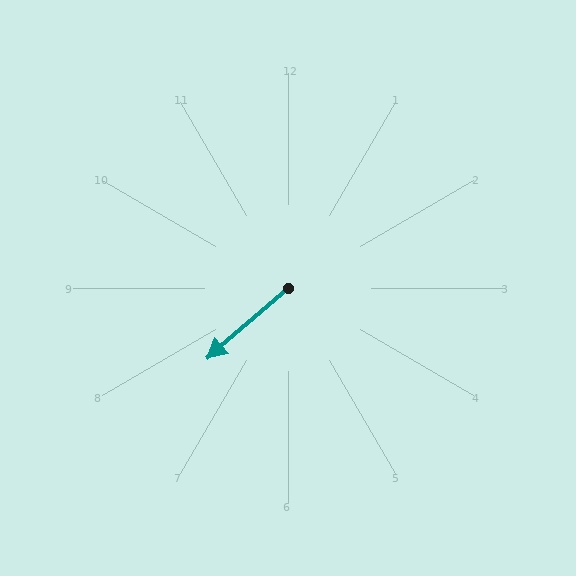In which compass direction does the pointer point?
Southwest.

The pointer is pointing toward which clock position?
Roughly 8 o'clock.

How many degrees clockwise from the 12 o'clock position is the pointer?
Approximately 229 degrees.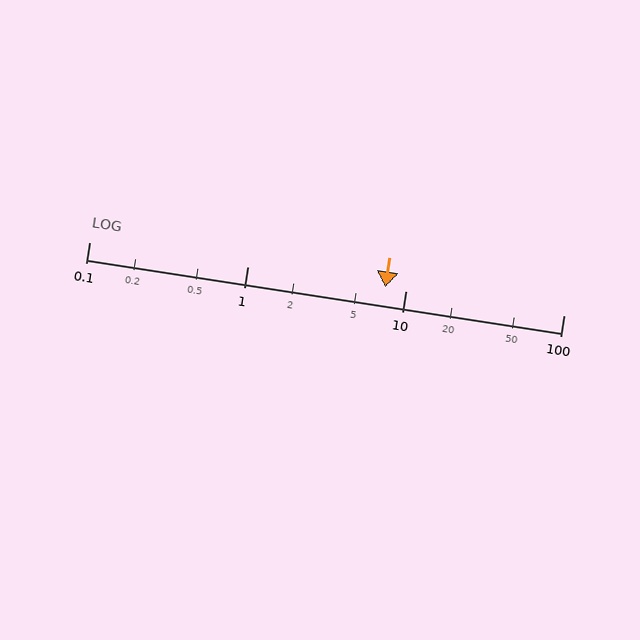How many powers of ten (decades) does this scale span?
The scale spans 3 decades, from 0.1 to 100.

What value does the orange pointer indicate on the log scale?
The pointer indicates approximately 7.4.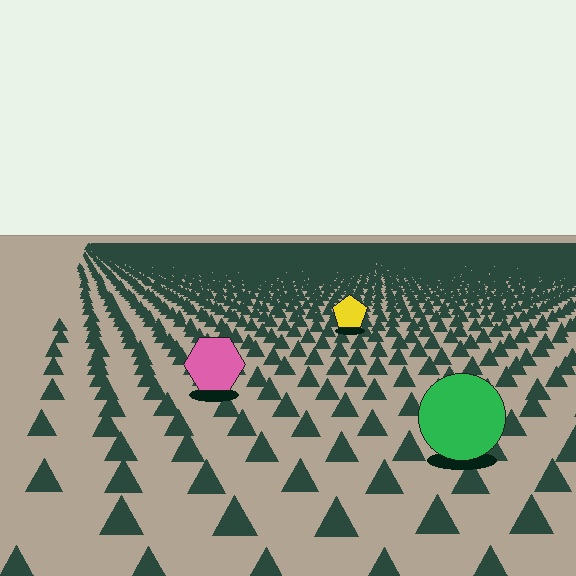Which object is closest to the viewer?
The green circle is closest. The texture marks near it are larger and more spread out.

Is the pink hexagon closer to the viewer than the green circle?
No. The green circle is closer — you can tell from the texture gradient: the ground texture is coarser near it.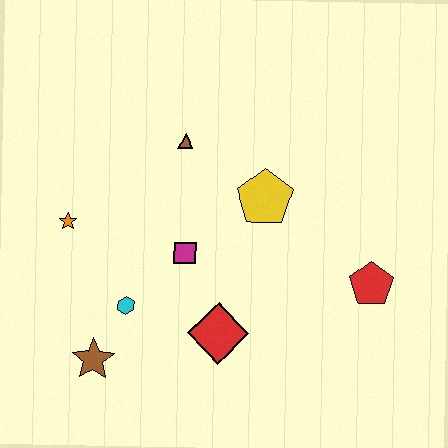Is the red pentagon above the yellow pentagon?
No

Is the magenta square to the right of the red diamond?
No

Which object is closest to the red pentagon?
The yellow pentagon is closest to the red pentagon.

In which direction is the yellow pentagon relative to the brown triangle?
The yellow pentagon is to the right of the brown triangle.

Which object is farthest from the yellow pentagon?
The brown star is farthest from the yellow pentagon.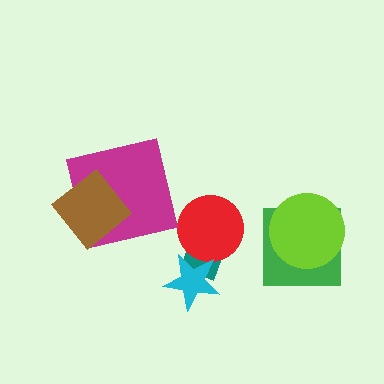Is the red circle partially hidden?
Yes, it is partially covered by another shape.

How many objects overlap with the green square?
1 object overlaps with the green square.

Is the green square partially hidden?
Yes, it is partially covered by another shape.